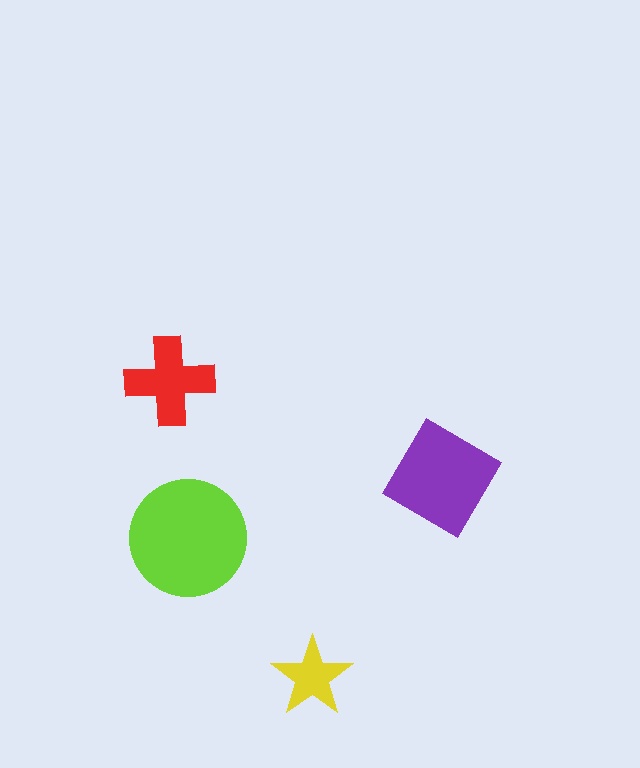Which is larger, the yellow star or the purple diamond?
The purple diamond.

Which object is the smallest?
The yellow star.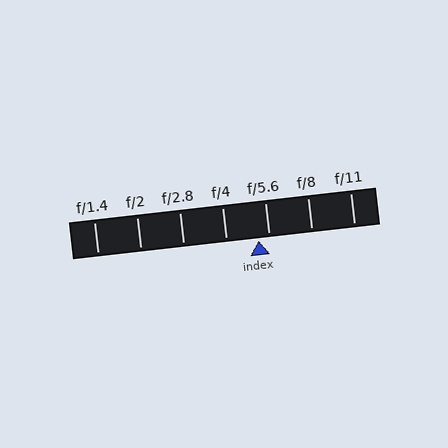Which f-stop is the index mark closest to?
The index mark is closest to f/5.6.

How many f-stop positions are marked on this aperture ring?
There are 7 f-stop positions marked.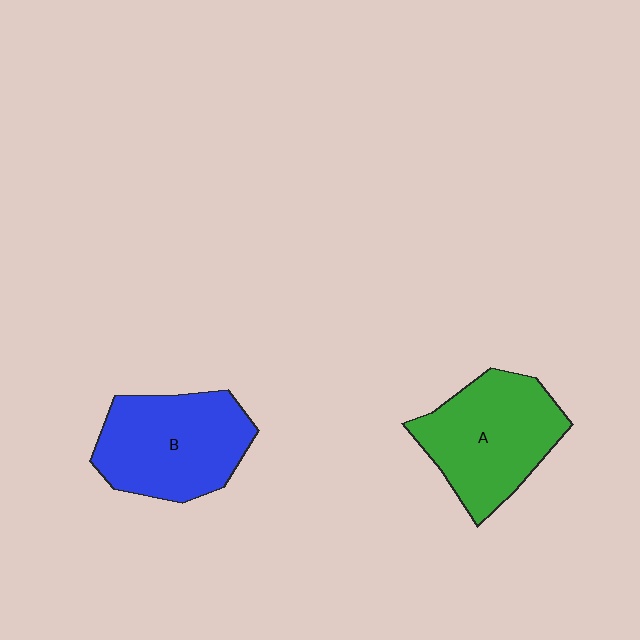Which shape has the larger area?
Shape A (green).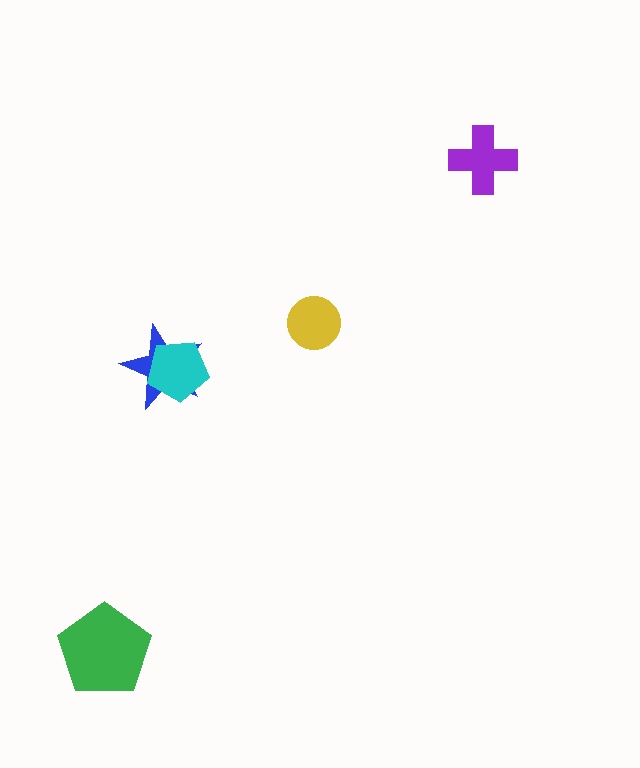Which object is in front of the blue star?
The cyan pentagon is in front of the blue star.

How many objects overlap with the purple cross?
0 objects overlap with the purple cross.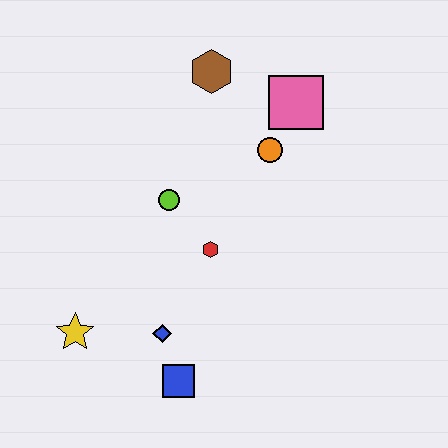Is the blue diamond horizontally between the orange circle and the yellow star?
Yes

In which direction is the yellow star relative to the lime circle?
The yellow star is below the lime circle.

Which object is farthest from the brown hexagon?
The blue square is farthest from the brown hexagon.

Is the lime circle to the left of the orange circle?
Yes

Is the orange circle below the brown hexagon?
Yes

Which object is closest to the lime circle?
The red hexagon is closest to the lime circle.